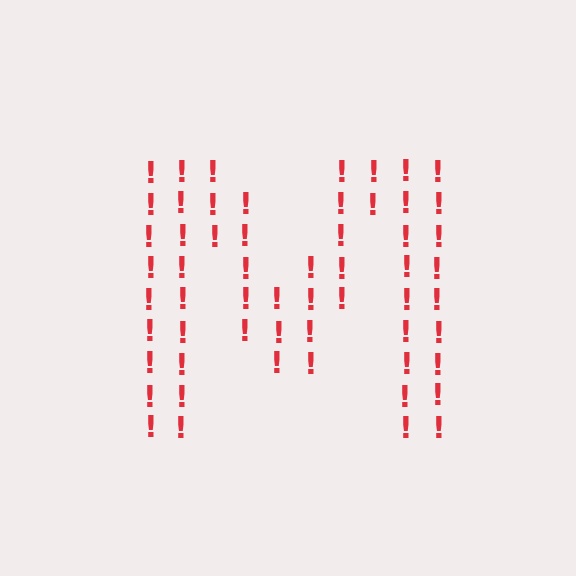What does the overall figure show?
The overall figure shows the letter M.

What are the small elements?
The small elements are exclamation marks.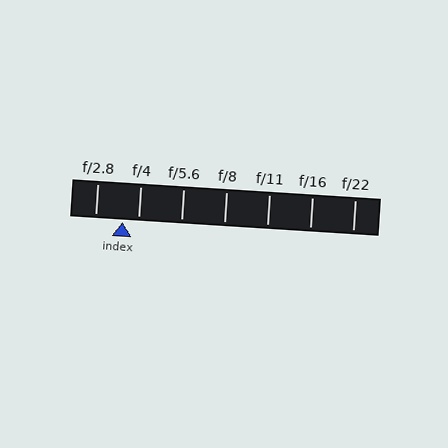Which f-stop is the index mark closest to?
The index mark is closest to f/4.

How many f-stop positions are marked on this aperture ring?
There are 7 f-stop positions marked.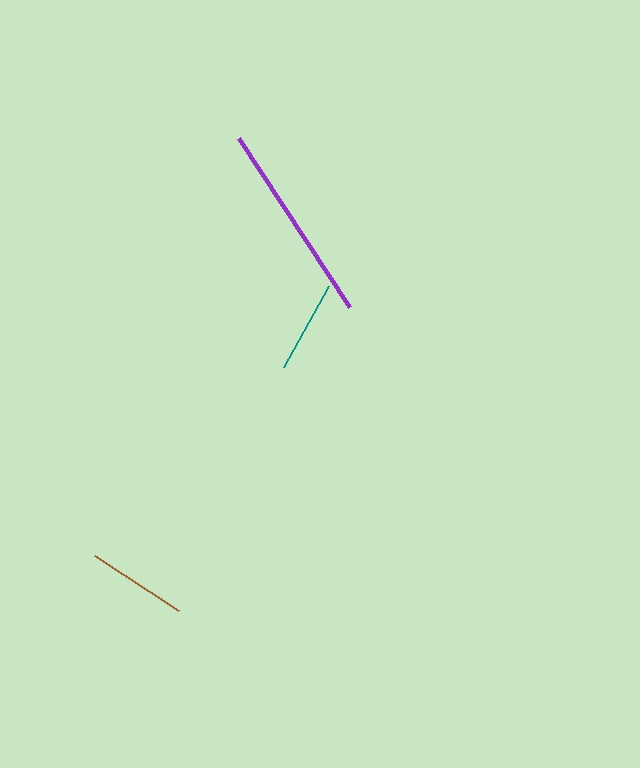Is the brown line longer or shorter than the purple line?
The purple line is longer than the brown line.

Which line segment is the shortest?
The teal line is the shortest at approximately 93 pixels.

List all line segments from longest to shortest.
From longest to shortest: purple, brown, teal.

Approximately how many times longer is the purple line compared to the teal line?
The purple line is approximately 2.2 times the length of the teal line.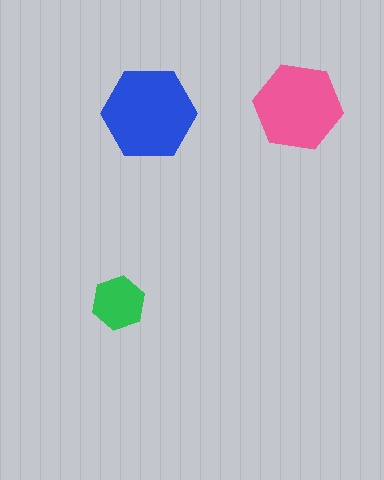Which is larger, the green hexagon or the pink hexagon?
The pink one.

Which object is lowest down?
The green hexagon is bottommost.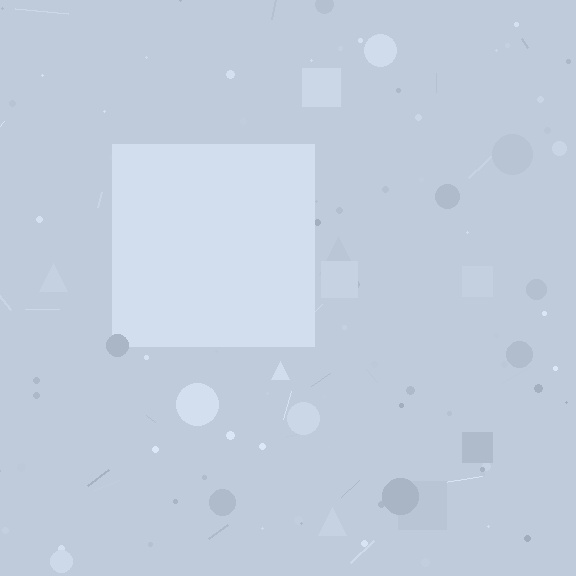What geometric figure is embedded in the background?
A square is embedded in the background.